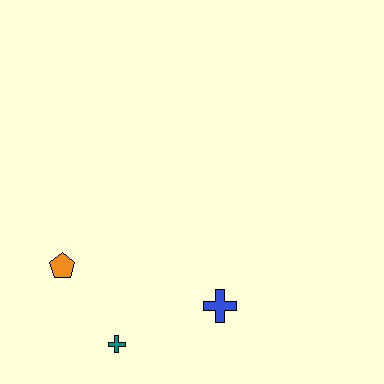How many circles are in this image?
There are no circles.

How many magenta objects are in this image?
There are no magenta objects.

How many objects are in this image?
There are 3 objects.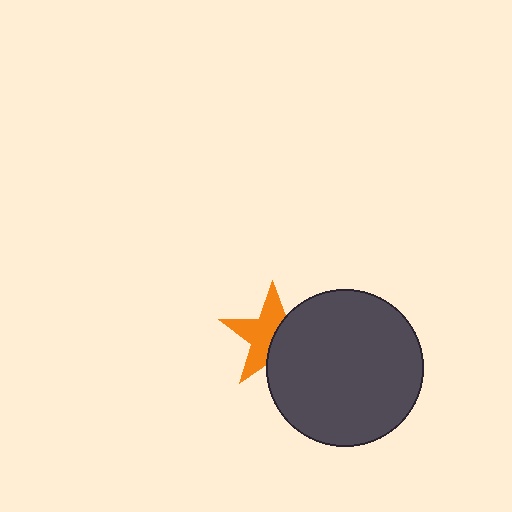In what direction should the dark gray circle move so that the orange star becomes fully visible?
The dark gray circle should move right. That is the shortest direction to clear the overlap and leave the orange star fully visible.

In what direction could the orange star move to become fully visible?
The orange star could move left. That would shift it out from behind the dark gray circle entirely.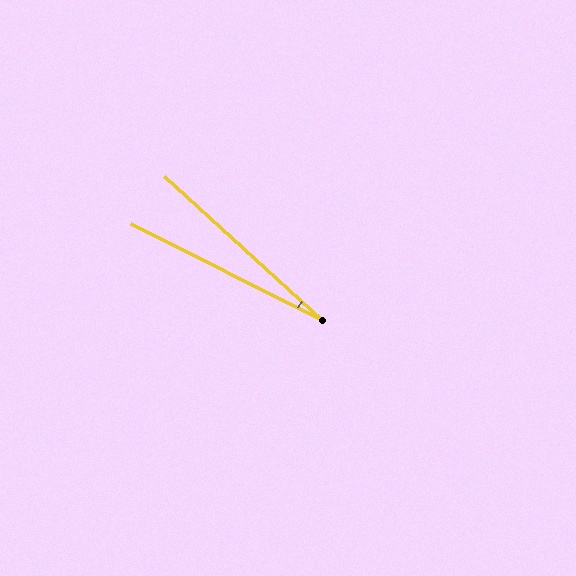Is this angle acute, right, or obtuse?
It is acute.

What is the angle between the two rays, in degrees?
Approximately 16 degrees.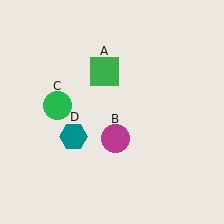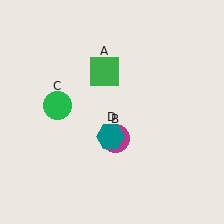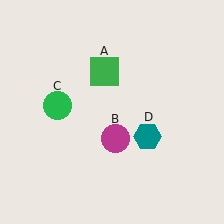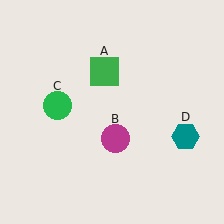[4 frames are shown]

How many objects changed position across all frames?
1 object changed position: teal hexagon (object D).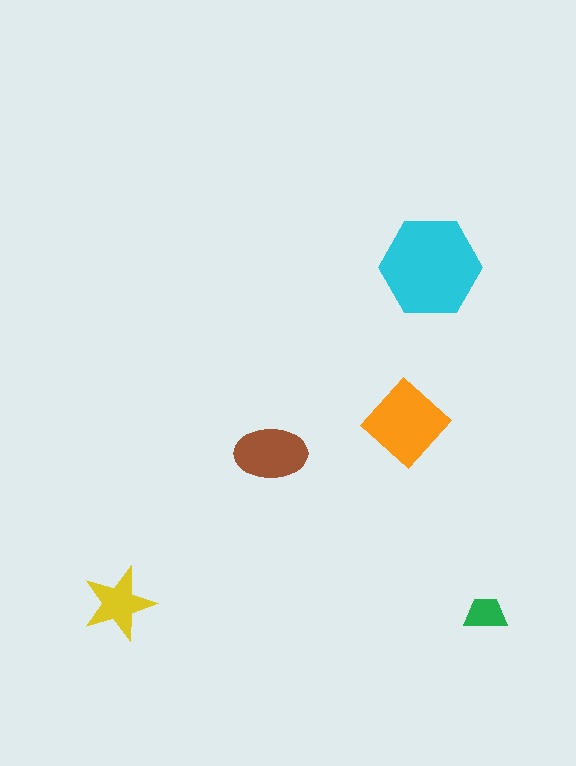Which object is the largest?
The cyan hexagon.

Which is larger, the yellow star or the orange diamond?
The orange diamond.